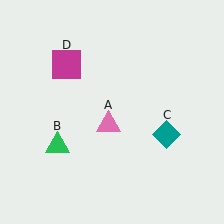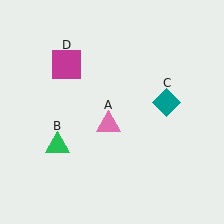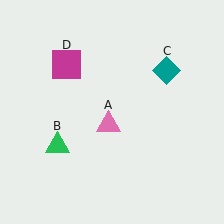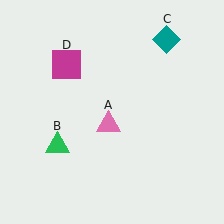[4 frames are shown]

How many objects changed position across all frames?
1 object changed position: teal diamond (object C).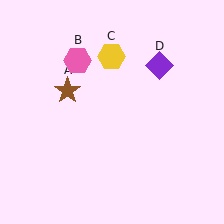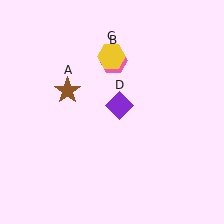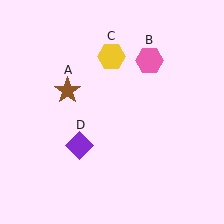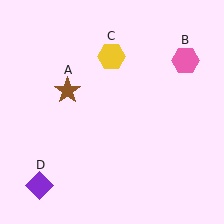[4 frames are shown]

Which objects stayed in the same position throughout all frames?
Brown star (object A) and yellow hexagon (object C) remained stationary.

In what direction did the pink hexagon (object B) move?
The pink hexagon (object B) moved right.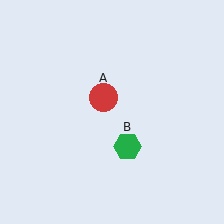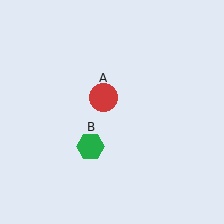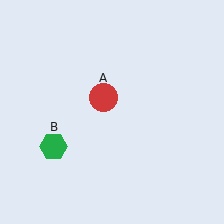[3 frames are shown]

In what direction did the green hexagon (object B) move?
The green hexagon (object B) moved left.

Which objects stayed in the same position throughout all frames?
Red circle (object A) remained stationary.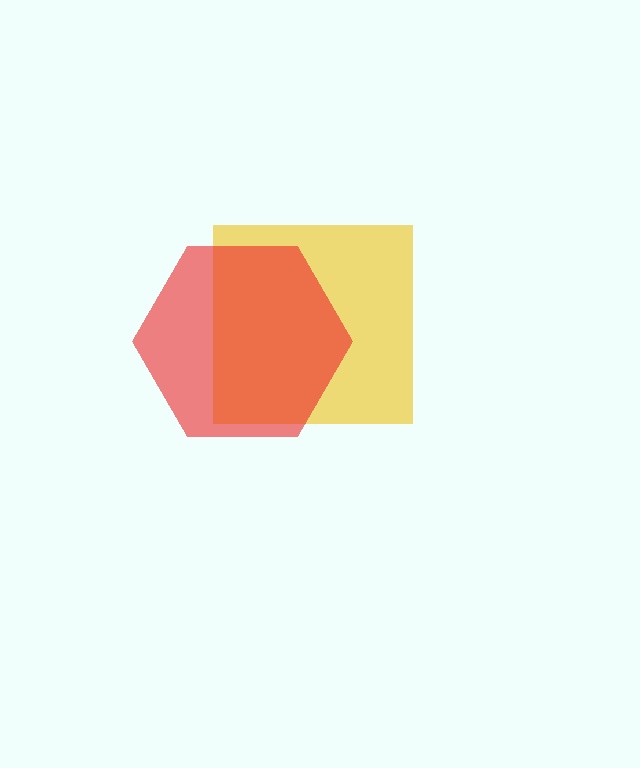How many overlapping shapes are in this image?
There are 2 overlapping shapes in the image.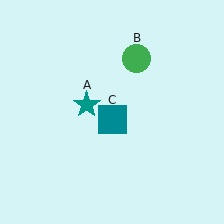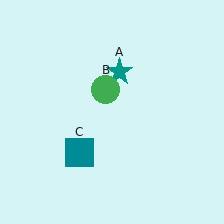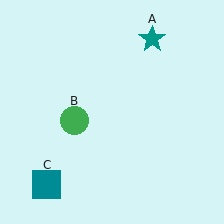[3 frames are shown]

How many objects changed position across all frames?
3 objects changed position: teal star (object A), green circle (object B), teal square (object C).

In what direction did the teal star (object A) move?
The teal star (object A) moved up and to the right.